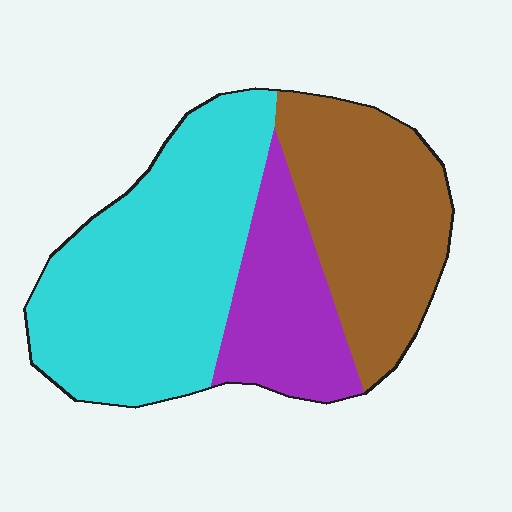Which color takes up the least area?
Purple, at roughly 20%.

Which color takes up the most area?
Cyan, at roughly 45%.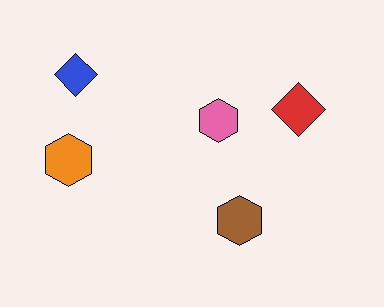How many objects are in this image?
There are 5 objects.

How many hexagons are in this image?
There are 3 hexagons.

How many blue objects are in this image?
There is 1 blue object.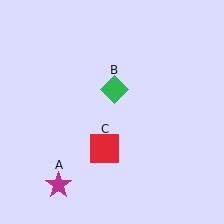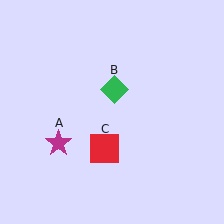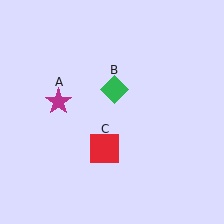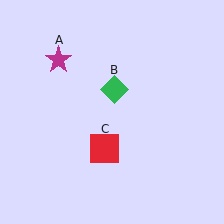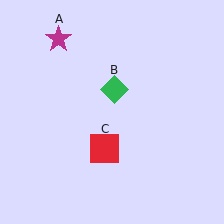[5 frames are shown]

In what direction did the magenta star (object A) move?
The magenta star (object A) moved up.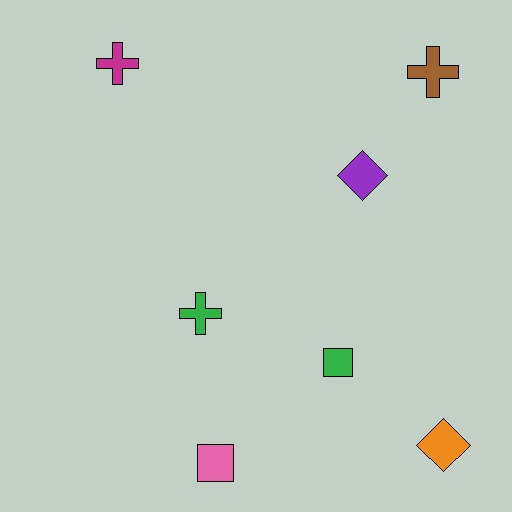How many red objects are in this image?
There are no red objects.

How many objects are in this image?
There are 7 objects.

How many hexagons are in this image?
There are no hexagons.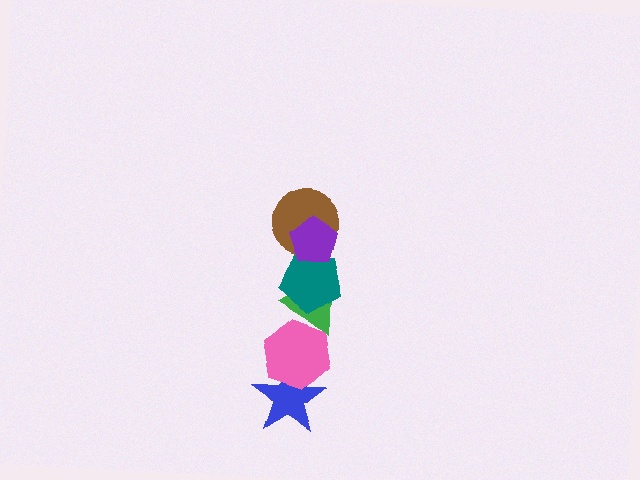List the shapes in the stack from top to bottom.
From top to bottom: the purple pentagon, the brown circle, the teal pentagon, the green triangle, the pink hexagon, the blue star.